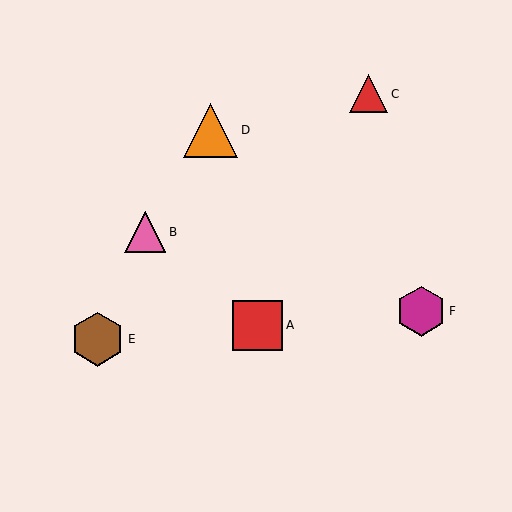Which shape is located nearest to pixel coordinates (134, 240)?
The pink triangle (labeled B) at (145, 232) is nearest to that location.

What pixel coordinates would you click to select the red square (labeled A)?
Click at (257, 325) to select the red square A.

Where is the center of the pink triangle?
The center of the pink triangle is at (145, 232).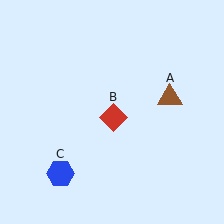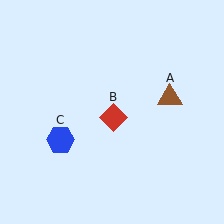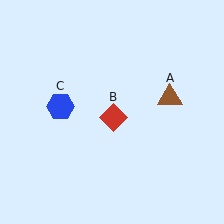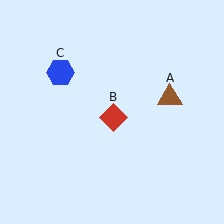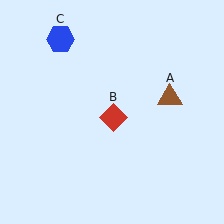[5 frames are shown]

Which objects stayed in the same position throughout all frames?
Brown triangle (object A) and red diamond (object B) remained stationary.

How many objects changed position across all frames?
1 object changed position: blue hexagon (object C).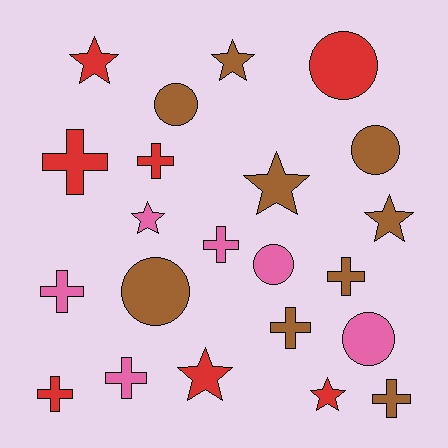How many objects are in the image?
There are 22 objects.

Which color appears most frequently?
Brown, with 9 objects.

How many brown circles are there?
There are 3 brown circles.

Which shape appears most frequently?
Cross, with 9 objects.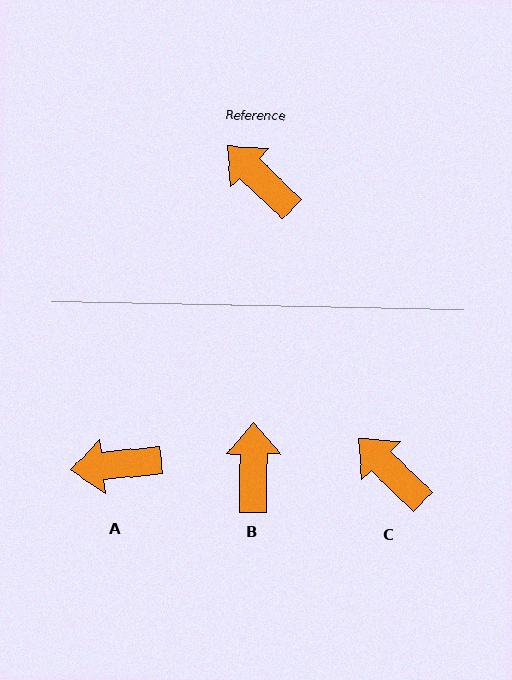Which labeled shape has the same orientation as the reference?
C.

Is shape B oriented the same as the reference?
No, it is off by about 46 degrees.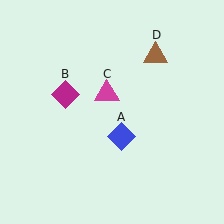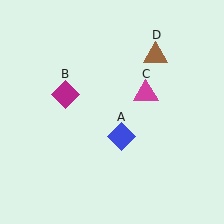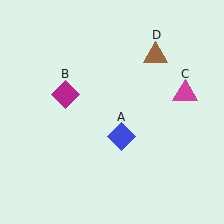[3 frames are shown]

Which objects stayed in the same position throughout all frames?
Blue diamond (object A) and magenta diamond (object B) and brown triangle (object D) remained stationary.